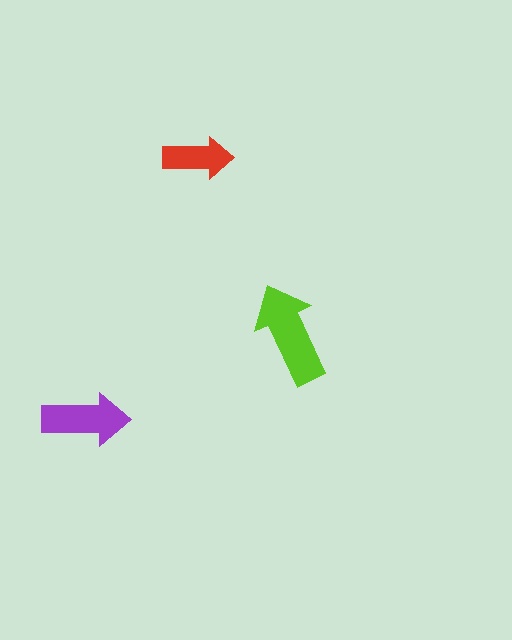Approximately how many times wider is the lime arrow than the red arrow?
About 1.5 times wider.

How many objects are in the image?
There are 3 objects in the image.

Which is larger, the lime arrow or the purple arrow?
The lime one.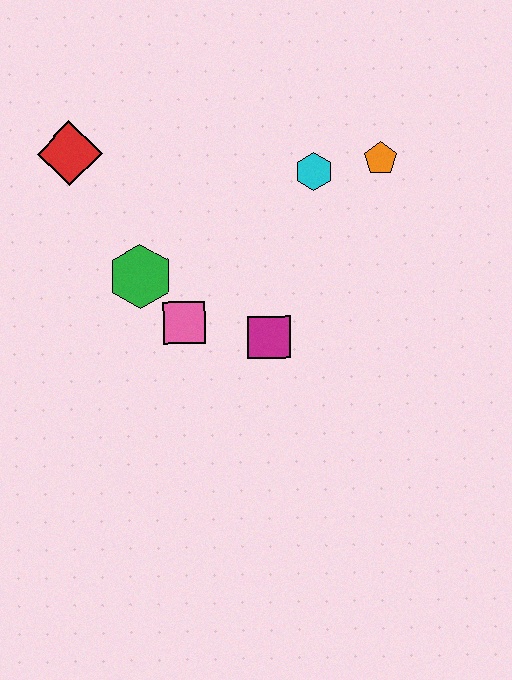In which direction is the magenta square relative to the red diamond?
The magenta square is to the right of the red diamond.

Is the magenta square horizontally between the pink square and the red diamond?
No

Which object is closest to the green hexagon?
The pink square is closest to the green hexagon.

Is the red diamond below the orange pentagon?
No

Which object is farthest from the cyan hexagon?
The red diamond is farthest from the cyan hexagon.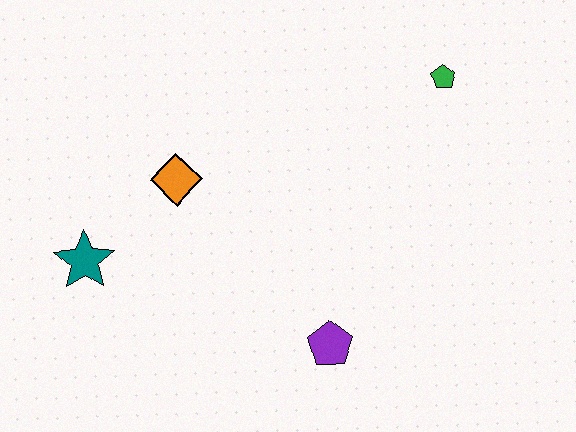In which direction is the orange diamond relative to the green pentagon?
The orange diamond is to the left of the green pentagon.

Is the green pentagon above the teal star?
Yes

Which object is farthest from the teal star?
The green pentagon is farthest from the teal star.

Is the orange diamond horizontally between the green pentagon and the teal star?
Yes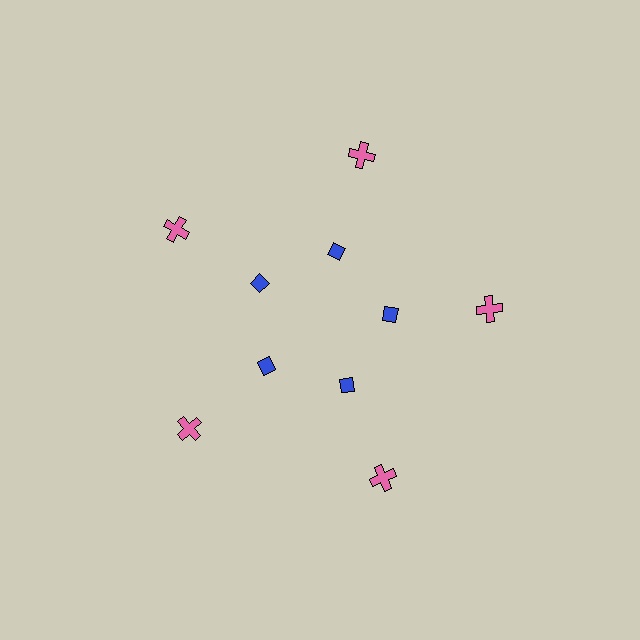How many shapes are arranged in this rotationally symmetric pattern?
There are 10 shapes, arranged in 5 groups of 2.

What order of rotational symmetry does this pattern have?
This pattern has 5-fold rotational symmetry.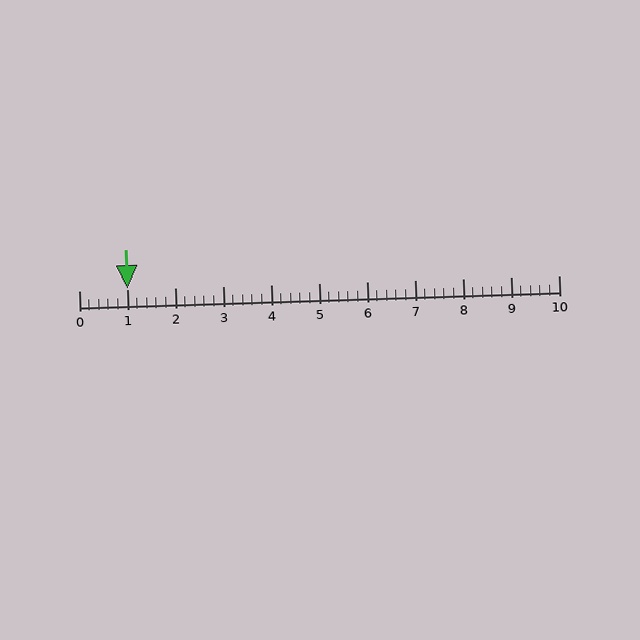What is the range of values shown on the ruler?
The ruler shows values from 0 to 10.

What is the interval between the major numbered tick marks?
The major tick marks are spaced 1 units apart.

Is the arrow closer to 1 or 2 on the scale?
The arrow is closer to 1.